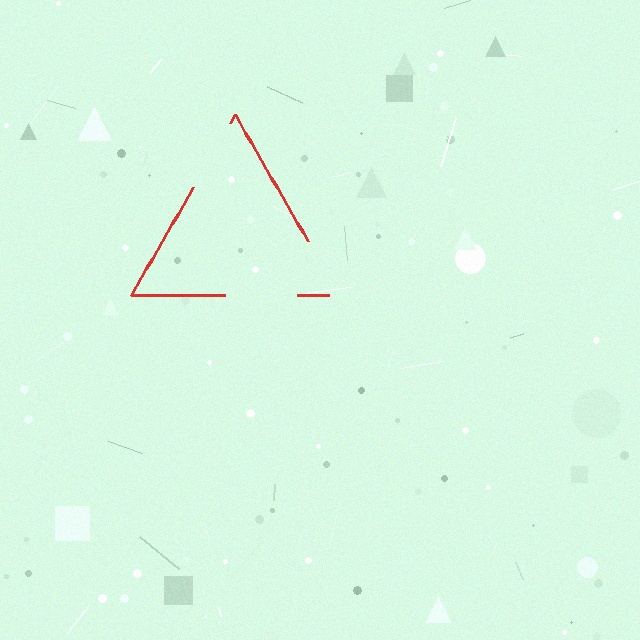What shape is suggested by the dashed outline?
The dashed outline suggests a triangle.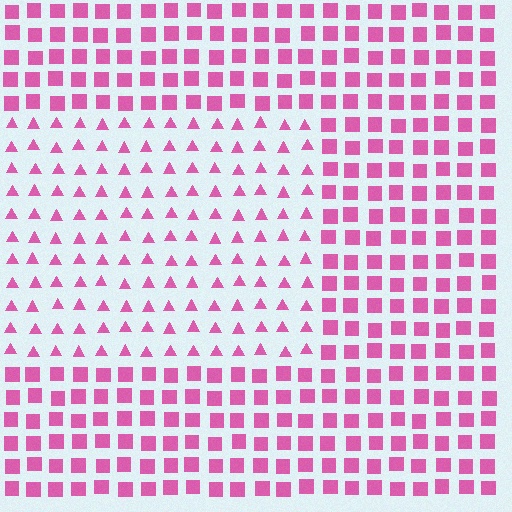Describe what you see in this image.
The image is filled with small pink elements arranged in a uniform grid. A rectangle-shaped region contains triangles, while the surrounding area contains squares. The boundary is defined purely by the change in element shape.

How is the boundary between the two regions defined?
The boundary is defined by a change in element shape: triangles inside vs. squares outside. All elements share the same color and spacing.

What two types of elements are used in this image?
The image uses triangles inside the rectangle region and squares outside it.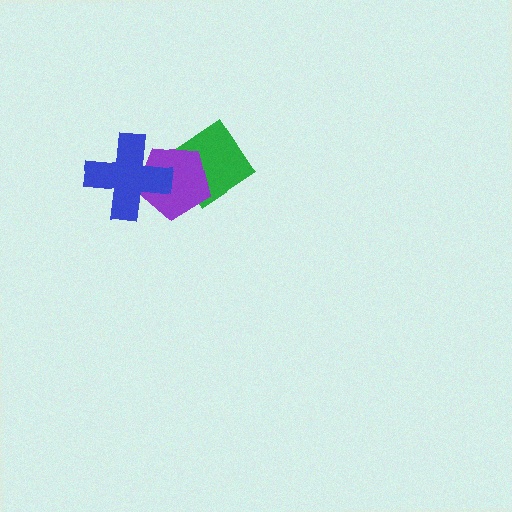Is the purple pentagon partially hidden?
Yes, it is partially covered by another shape.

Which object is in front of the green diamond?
The purple pentagon is in front of the green diamond.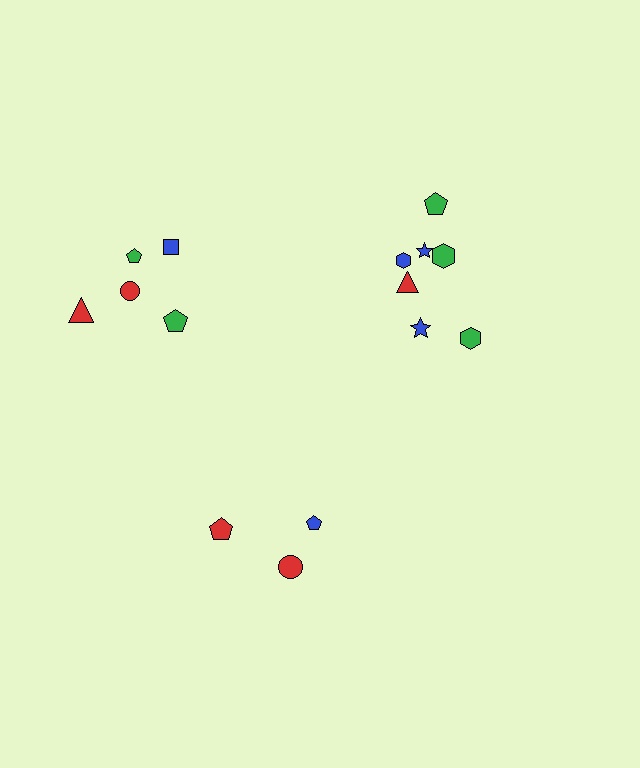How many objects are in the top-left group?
There are 5 objects.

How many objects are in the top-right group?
There are 7 objects.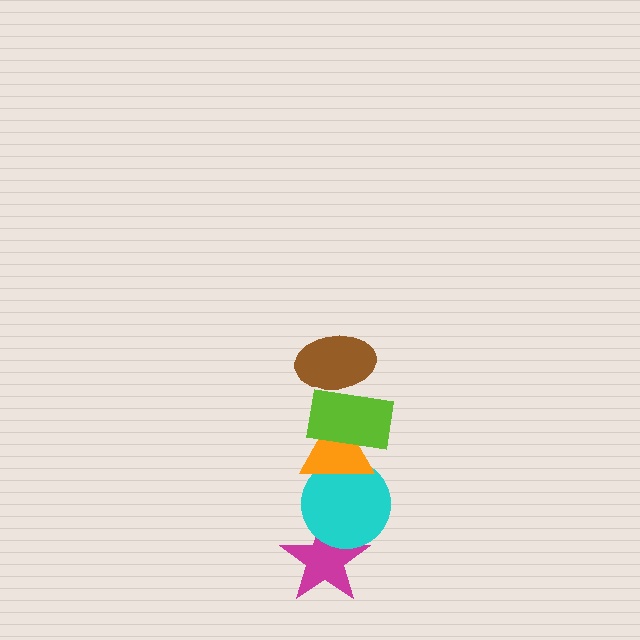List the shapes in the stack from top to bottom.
From top to bottom: the brown ellipse, the lime rectangle, the orange triangle, the cyan circle, the magenta star.